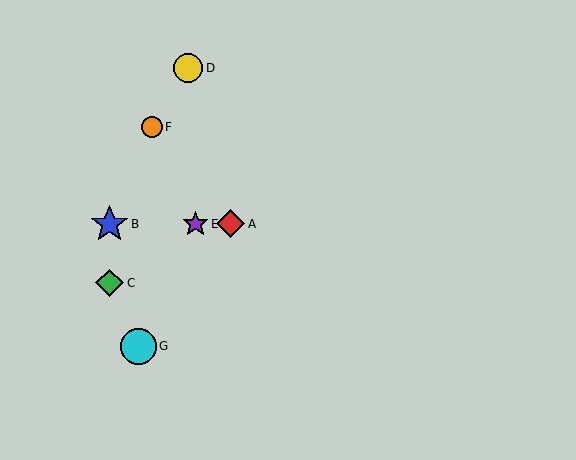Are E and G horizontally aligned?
No, E is at y≈224 and G is at y≈346.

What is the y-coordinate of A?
Object A is at y≈224.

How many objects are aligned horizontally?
3 objects (A, B, E) are aligned horizontally.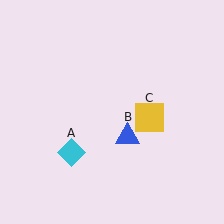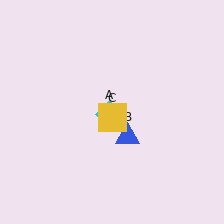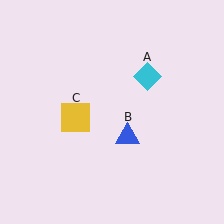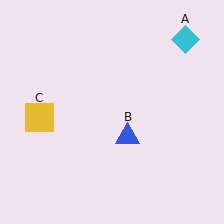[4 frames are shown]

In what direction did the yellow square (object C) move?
The yellow square (object C) moved left.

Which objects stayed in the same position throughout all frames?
Blue triangle (object B) remained stationary.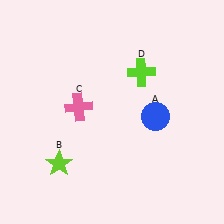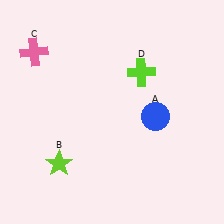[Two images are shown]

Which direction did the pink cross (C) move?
The pink cross (C) moved up.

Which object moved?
The pink cross (C) moved up.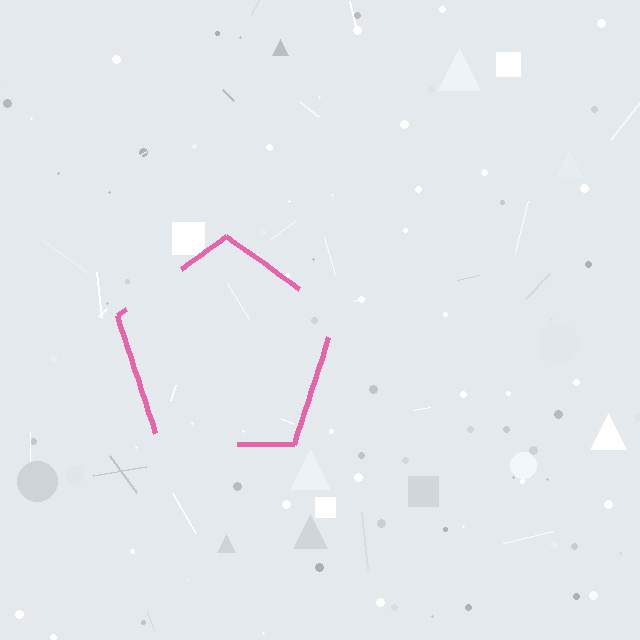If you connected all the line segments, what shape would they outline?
They would outline a pentagon.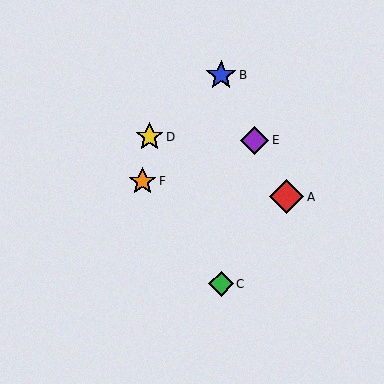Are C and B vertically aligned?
Yes, both are at x≈221.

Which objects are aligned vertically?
Objects B, C are aligned vertically.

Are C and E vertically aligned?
No, C is at x≈221 and E is at x≈255.